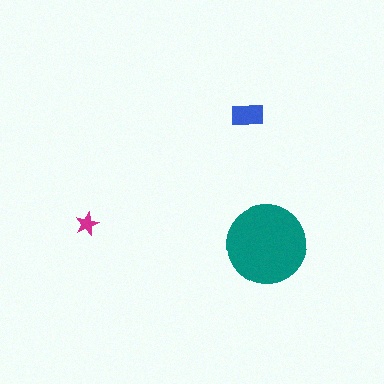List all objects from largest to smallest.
The teal circle, the blue rectangle, the magenta star.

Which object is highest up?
The blue rectangle is topmost.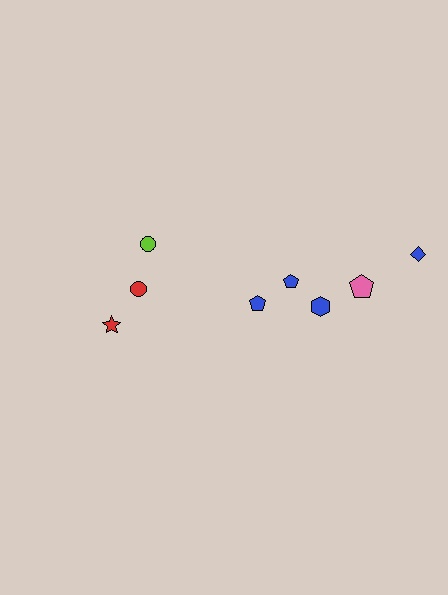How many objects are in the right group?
There are 5 objects.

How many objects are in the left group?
There are 3 objects.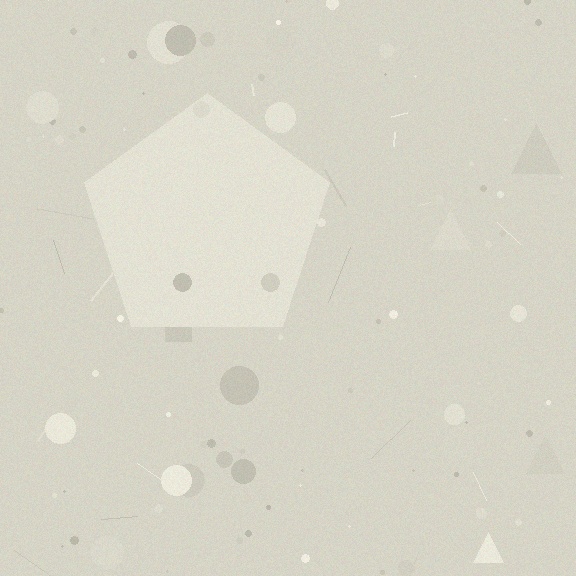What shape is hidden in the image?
A pentagon is hidden in the image.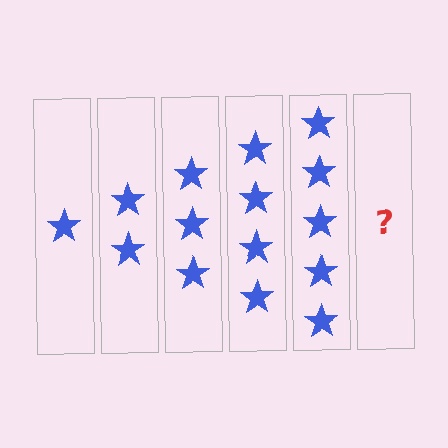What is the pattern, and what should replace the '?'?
The pattern is that each step adds one more star. The '?' should be 6 stars.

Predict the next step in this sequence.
The next step is 6 stars.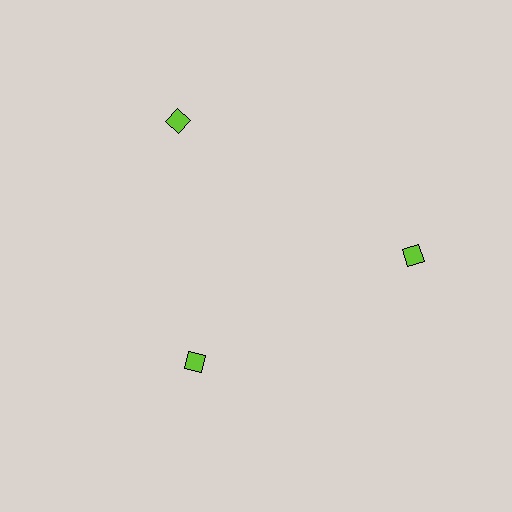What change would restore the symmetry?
The symmetry would be restored by moving it outward, back onto the ring so that all 3 diamonds sit at equal angles and equal distance from the center.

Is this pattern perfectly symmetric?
No. The 3 lime diamonds are arranged in a ring, but one element near the 7 o'clock position is pulled inward toward the center, breaking the 3-fold rotational symmetry.